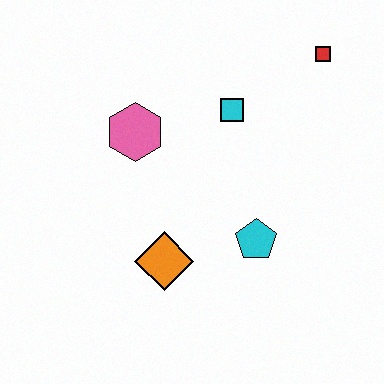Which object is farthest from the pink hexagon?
The red square is farthest from the pink hexagon.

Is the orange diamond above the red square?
No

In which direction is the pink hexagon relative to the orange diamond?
The pink hexagon is above the orange diamond.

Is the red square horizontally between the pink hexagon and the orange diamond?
No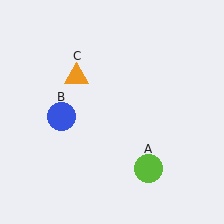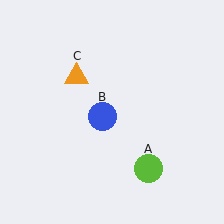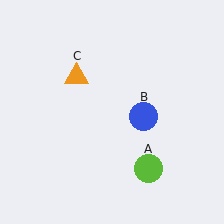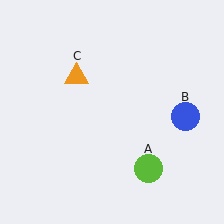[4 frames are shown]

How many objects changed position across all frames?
1 object changed position: blue circle (object B).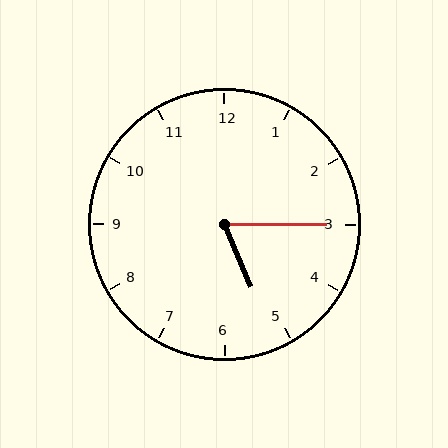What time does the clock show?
5:15.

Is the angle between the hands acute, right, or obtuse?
It is acute.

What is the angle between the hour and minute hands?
Approximately 68 degrees.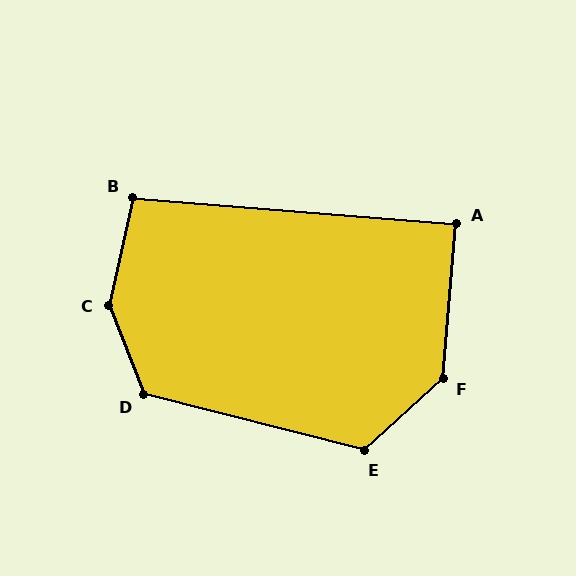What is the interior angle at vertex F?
Approximately 137 degrees (obtuse).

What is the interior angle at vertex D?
Approximately 125 degrees (obtuse).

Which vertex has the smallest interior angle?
A, at approximately 90 degrees.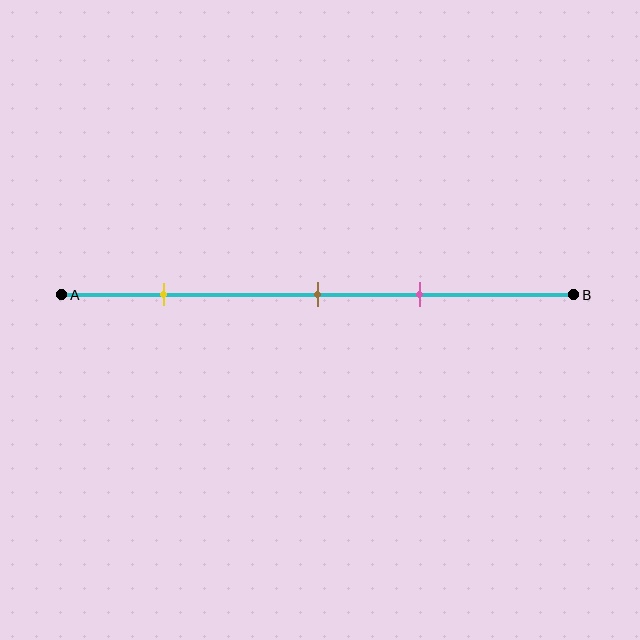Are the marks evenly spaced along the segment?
No, the marks are not evenly spaced.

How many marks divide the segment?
There are 3 marks dividing the segment.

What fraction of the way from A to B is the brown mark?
The brown mark is approximately 50% (0.5) of the way from A to B.